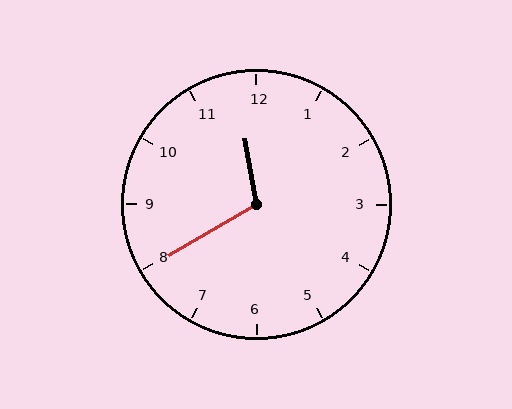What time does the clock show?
11:40.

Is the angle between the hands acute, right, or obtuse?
It is obtuse.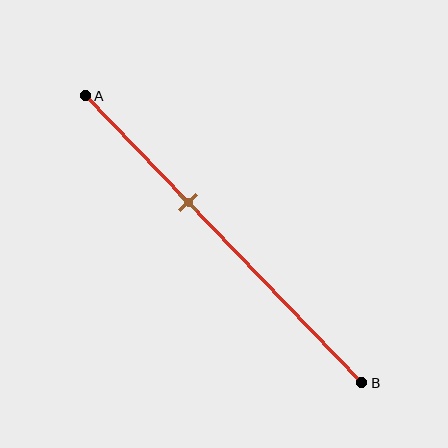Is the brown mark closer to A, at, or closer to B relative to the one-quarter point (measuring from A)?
The brown mark is closer to point B than the one-quarter point of segment AB.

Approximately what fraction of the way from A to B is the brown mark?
The brown mark is approximately 35% of the way from A to B.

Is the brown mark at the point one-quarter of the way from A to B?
No, the mark is at about 35% from A, not at the 25% one-quarter point.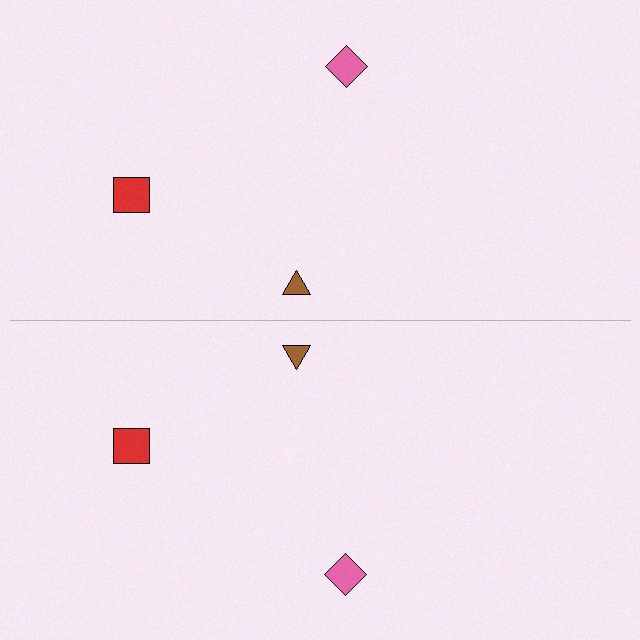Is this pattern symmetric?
Yes, this pattern has bilateral (reflection) symmetry.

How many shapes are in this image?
There are 6 shapes in this image.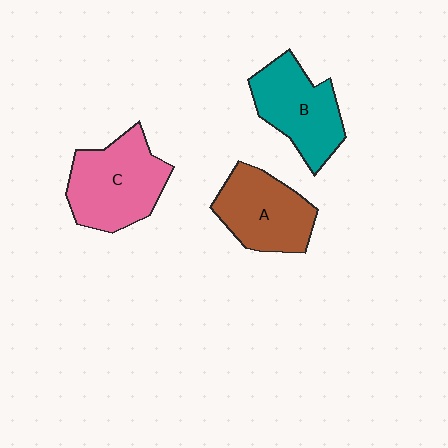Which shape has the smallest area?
Shape A (brown).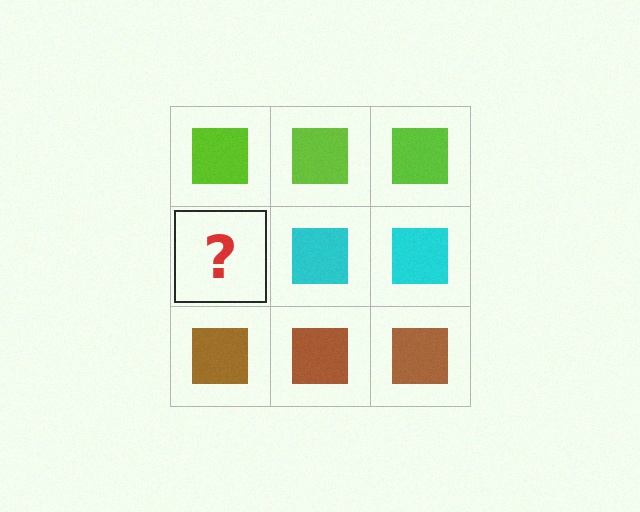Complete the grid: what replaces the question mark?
The question mark should be replaced with a cyan square.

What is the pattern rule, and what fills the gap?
The rule is that each row has a consistent color. The gap should be filled with a cyan square.